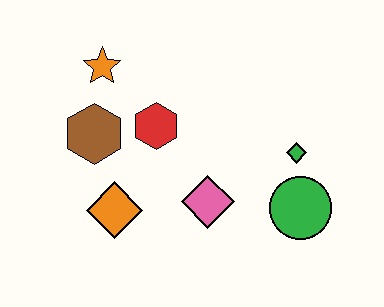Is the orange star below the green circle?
No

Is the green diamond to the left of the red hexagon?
No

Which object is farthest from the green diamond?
The orange star is farthest from the green diamond.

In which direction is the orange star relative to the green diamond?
The orange star is to the left of the green diamond.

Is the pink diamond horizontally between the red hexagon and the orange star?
No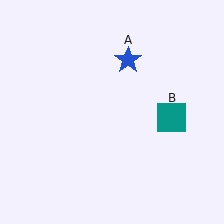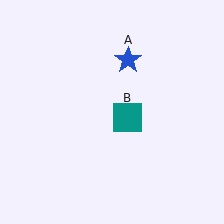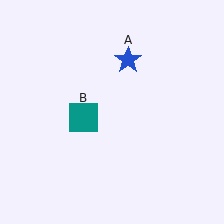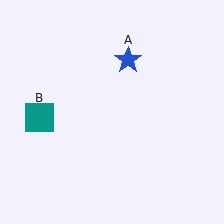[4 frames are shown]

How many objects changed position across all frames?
1 object changed position: teal square (object B).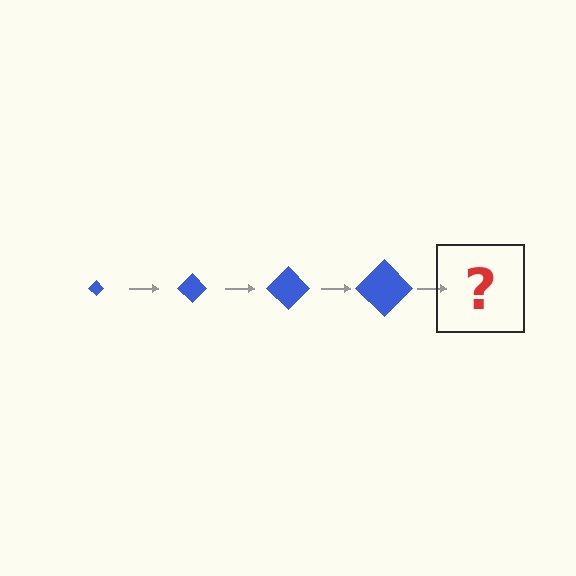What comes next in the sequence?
The next element should be a blue diamond, larger than the previous one.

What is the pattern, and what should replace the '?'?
The pattern is that the diamond gets progressively larger each step. The '?' should be a blue diamond, larger than the previous one.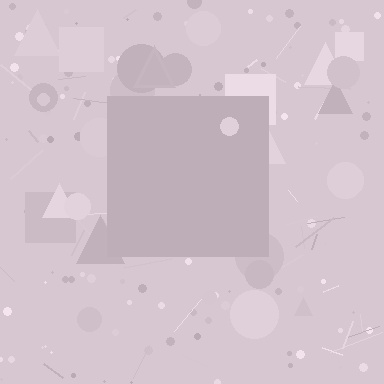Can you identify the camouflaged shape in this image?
The camouflaged shape is a square.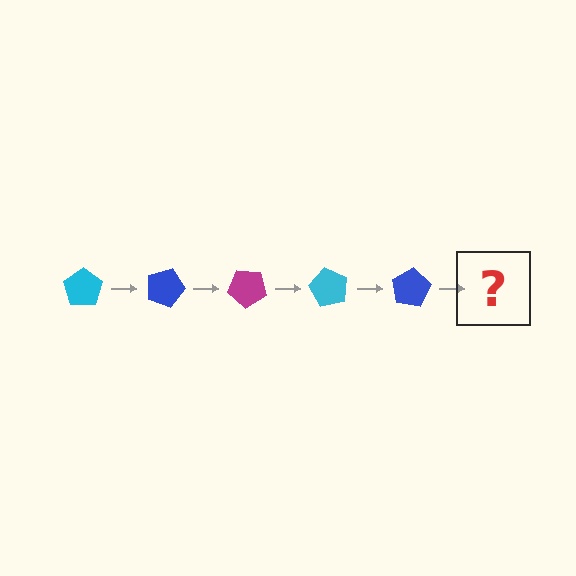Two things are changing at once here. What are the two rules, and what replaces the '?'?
The two rules are that it rotates 20 degrees each step and the color cycles through cyan, blue, and magenta. The '?' should be a magenta pentagon, rotated 100 degrees from the start.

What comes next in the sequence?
The next element should be a magenta pentagon, rotated 100 degrees from the start.